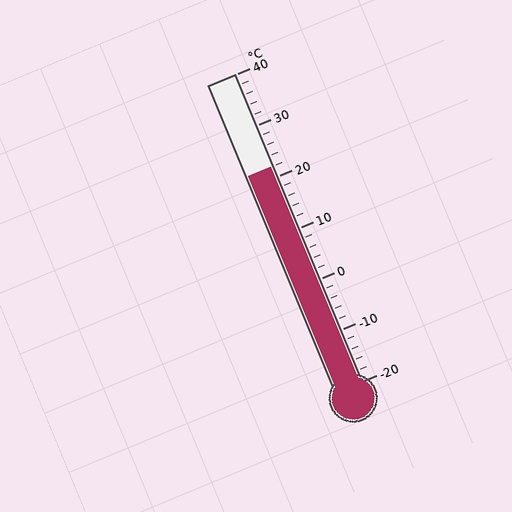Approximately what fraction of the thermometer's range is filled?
The thermometer is filled to approximately 70% of its range.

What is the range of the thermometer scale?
The thermometer scale ranges from -20°C to 40°C.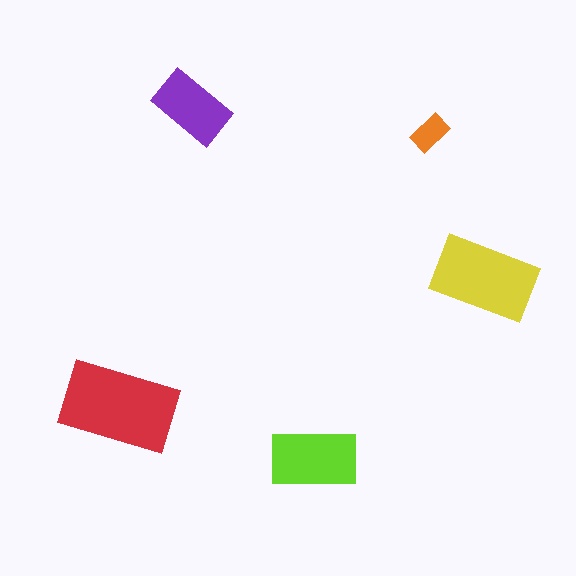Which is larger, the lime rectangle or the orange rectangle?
The lime one.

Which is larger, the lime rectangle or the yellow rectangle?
The yellow one.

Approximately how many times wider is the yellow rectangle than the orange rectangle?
About 2.5 times wider.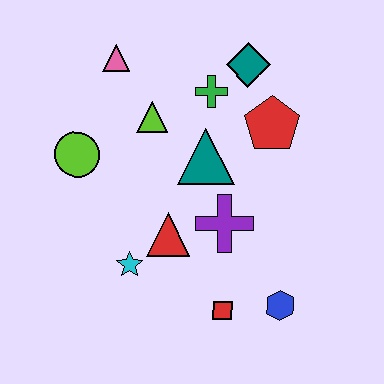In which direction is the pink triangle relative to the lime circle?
The pink triangle is above the lime circle.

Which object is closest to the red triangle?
The cyan star is closest to the red triangle.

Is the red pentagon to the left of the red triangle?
No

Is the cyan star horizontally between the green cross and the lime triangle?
No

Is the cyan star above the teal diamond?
No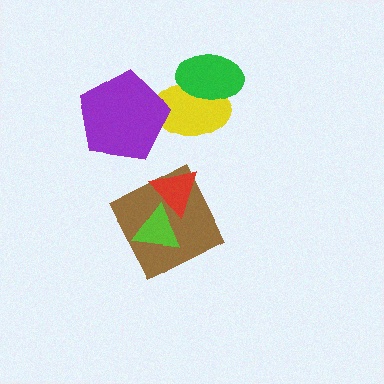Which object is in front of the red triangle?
The lime triangle is in front of the red triangle.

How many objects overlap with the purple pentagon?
1 object overlaps with the purple pentagon.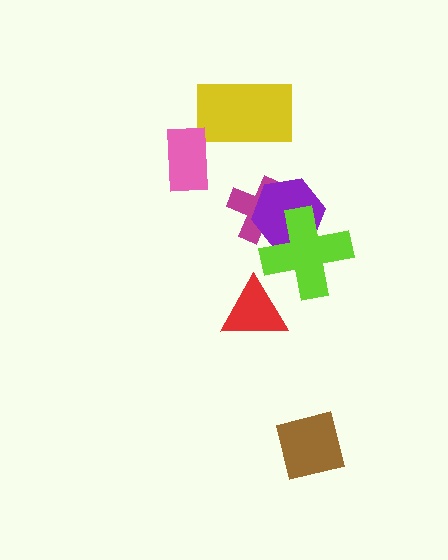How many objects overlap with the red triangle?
0 objects overlap with the red triangle.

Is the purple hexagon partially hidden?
Yes, it is partially covered by another shape.